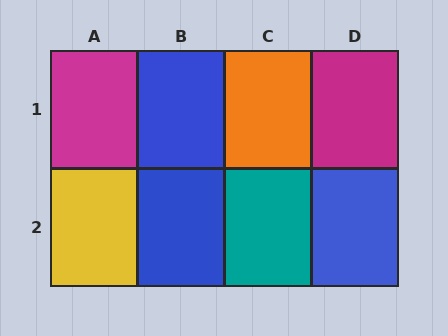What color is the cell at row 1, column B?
Blue.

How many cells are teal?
1 cell is teal.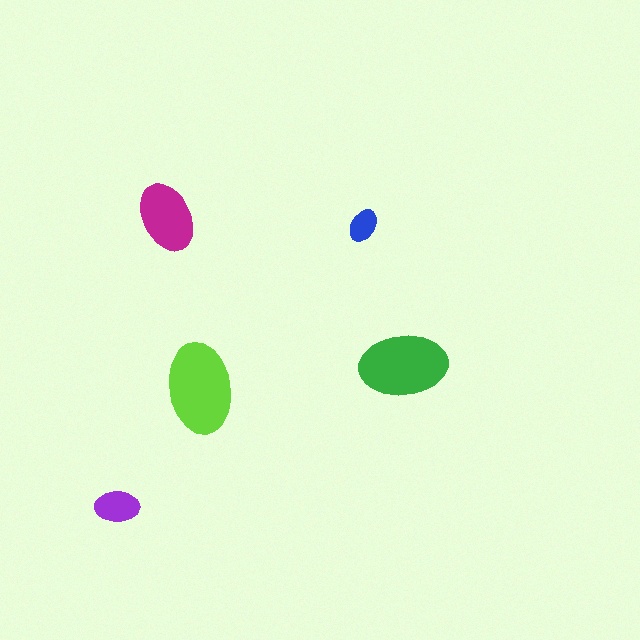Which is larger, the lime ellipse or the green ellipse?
The lime one.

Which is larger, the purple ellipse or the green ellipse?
The green one.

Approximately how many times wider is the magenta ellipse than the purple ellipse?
About 1.5 times wider.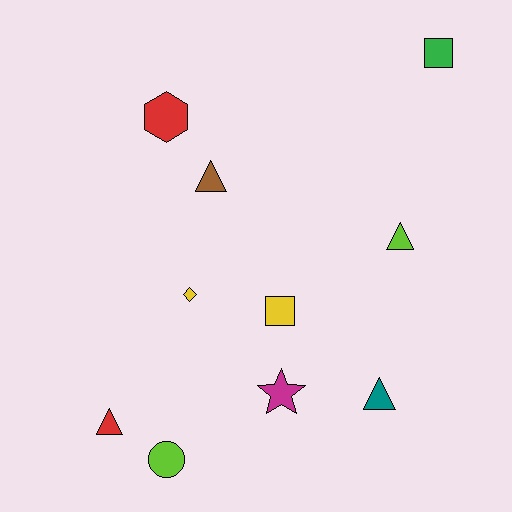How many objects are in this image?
There are 10 objects.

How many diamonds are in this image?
There is 1 diamond.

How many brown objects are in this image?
There is 1 brown object.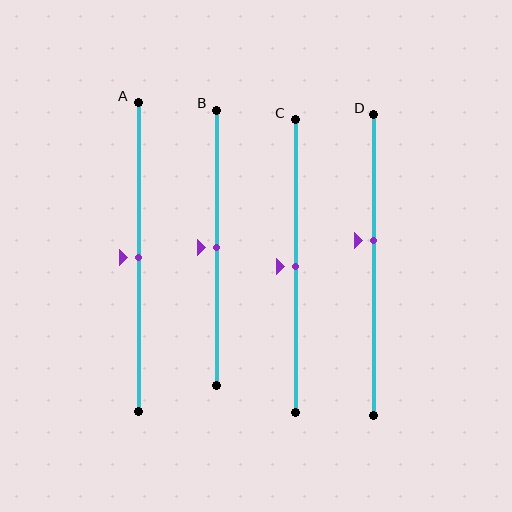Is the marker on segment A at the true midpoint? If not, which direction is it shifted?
Yes, the marker on segment A is at the true midpoint.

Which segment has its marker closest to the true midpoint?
Segment A has its marker closest to the true midpoint.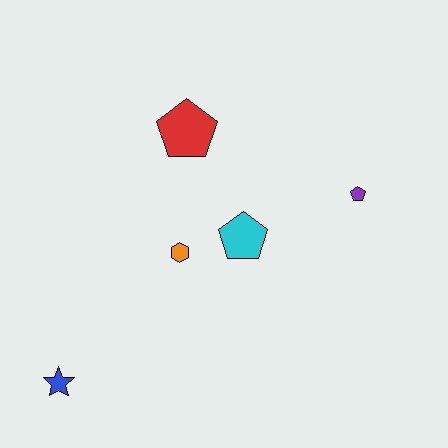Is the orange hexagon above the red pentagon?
No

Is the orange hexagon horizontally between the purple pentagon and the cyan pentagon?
No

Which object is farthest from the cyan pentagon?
The blue star is farthest from the cyan pentagon.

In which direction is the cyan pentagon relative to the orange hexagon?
The cyan pentagon is to the right of the orange hexagon.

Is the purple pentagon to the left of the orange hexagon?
No